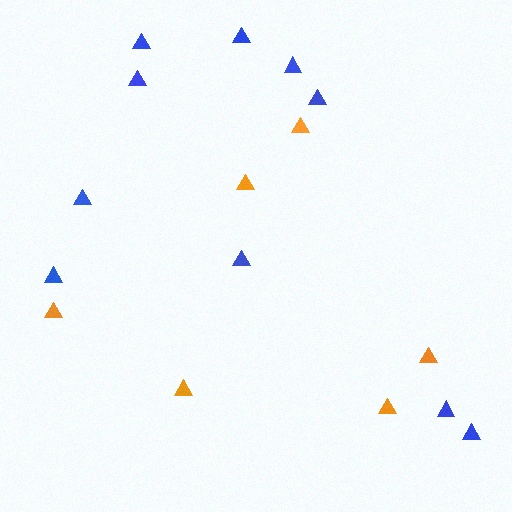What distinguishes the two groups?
There are 2 groups: one group of blue triangles (10) and one group of orange triangles (6).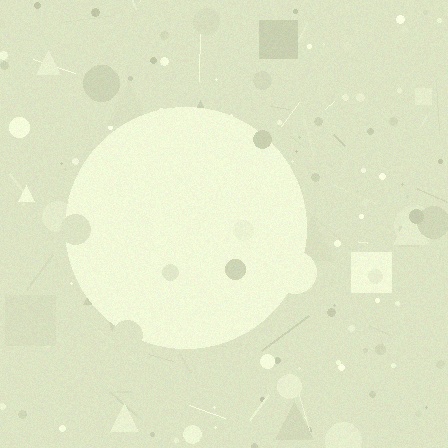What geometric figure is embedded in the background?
A circle is embedded in the background.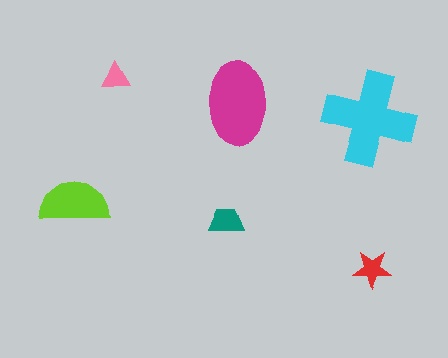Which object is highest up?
The pink triangle is topmost.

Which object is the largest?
The cyan cross.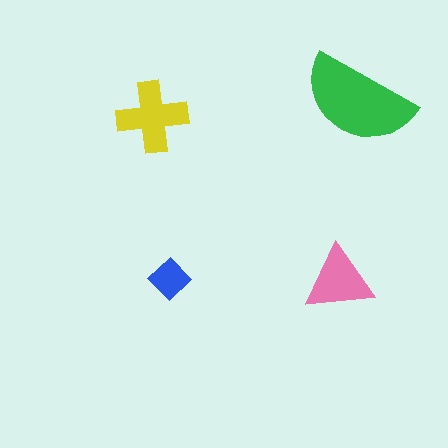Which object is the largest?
The green semicircle.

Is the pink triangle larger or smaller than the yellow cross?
Smaller.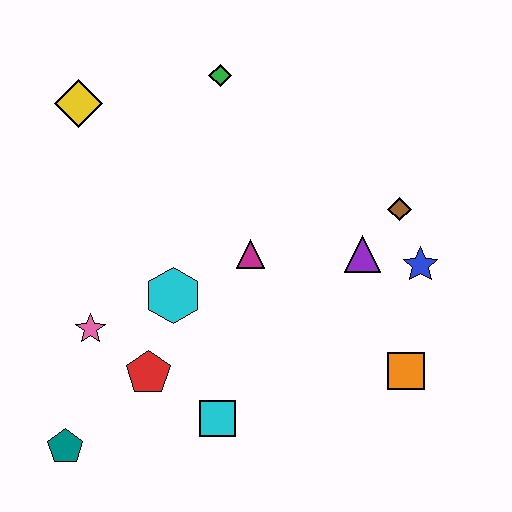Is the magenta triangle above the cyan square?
Yes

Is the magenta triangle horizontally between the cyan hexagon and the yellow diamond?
No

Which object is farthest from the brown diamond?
The teal pentagon is farthest from the brown diamond.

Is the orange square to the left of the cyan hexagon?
No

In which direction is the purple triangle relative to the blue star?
The purple triangle is to the left of the blue star.